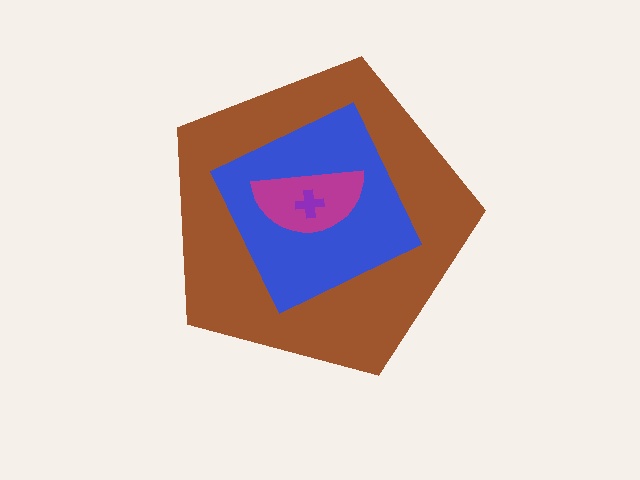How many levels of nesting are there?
4.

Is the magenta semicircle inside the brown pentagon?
Yes.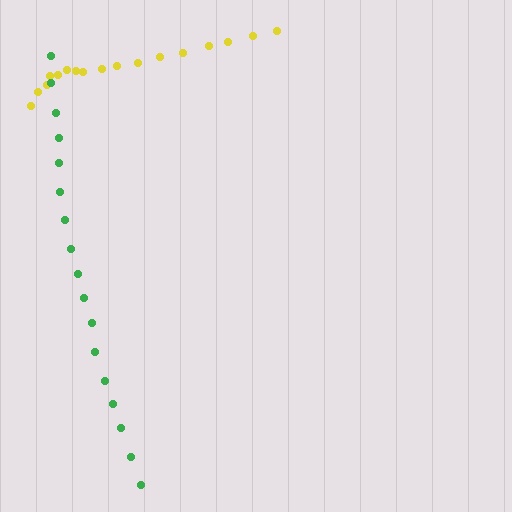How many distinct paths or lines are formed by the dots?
There are 2 distinct paths.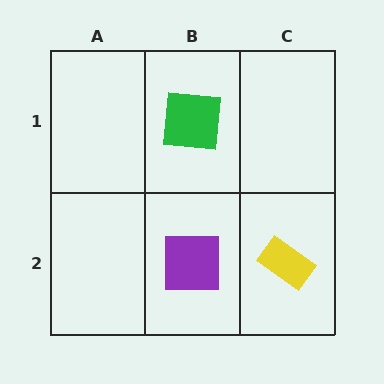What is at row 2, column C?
A yellow rectangle.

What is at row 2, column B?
A purple square.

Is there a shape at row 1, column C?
No, that cell is empty.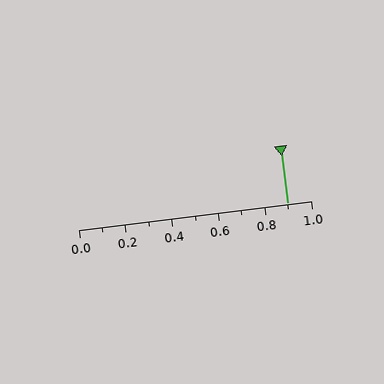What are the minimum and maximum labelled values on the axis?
The axis runs from 0.0 to 1.0.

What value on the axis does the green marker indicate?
The marker indicates approximately 0.9.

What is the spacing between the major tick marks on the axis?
The major ticks are spaced 0.2 apart.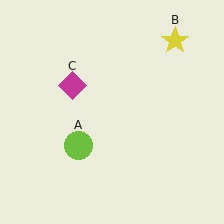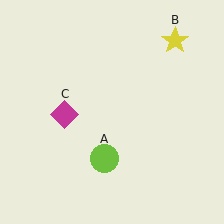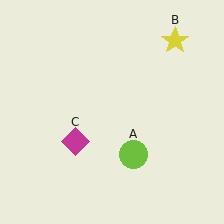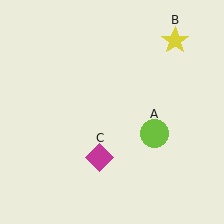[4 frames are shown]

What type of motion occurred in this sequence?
The lime circle (object A), magenta diamond (object C) rotated counterclockwise around the center of the scene.